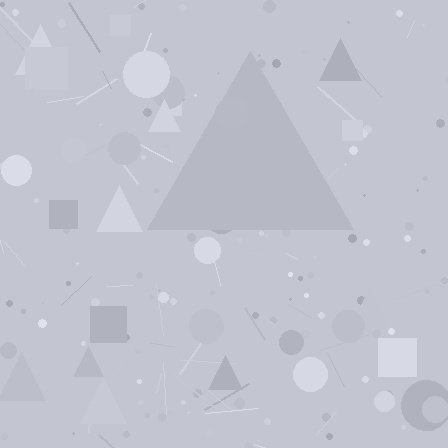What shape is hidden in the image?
A triangle is hidden in the image.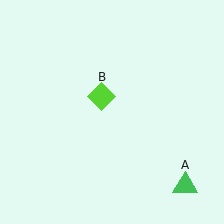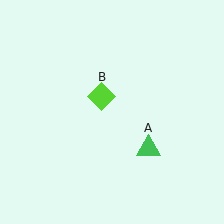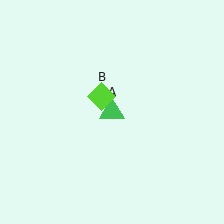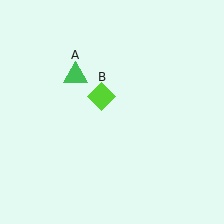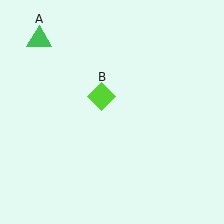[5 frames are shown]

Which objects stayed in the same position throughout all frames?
Lime diamond (object B) remained stationary.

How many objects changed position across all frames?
1 object changed position: green triangle (object A).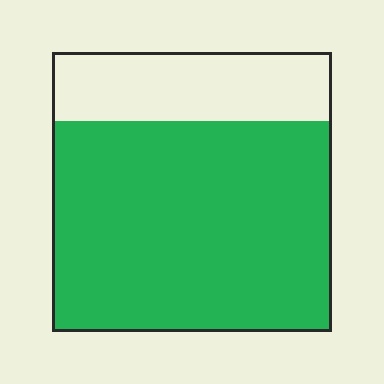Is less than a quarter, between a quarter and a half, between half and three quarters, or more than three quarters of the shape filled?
More than three quarters.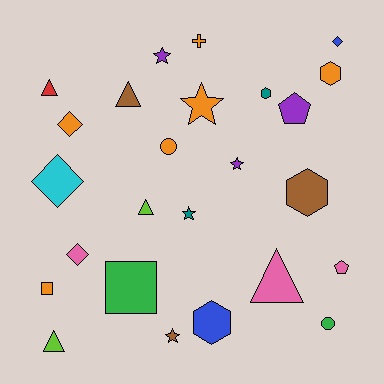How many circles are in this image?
There are 2 circles.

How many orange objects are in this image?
There are 6 orange objects.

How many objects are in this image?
There are 25 objects.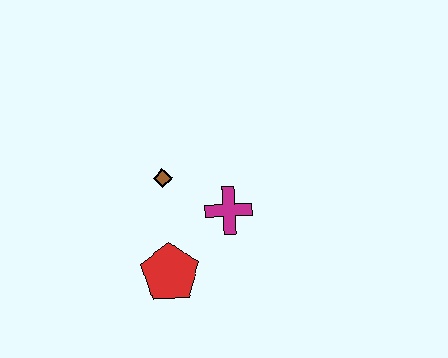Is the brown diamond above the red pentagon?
Yes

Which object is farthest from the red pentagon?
The brown diamond is farthest from the red pentagon.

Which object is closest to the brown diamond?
The magenta cross is closest to the brown diamond.